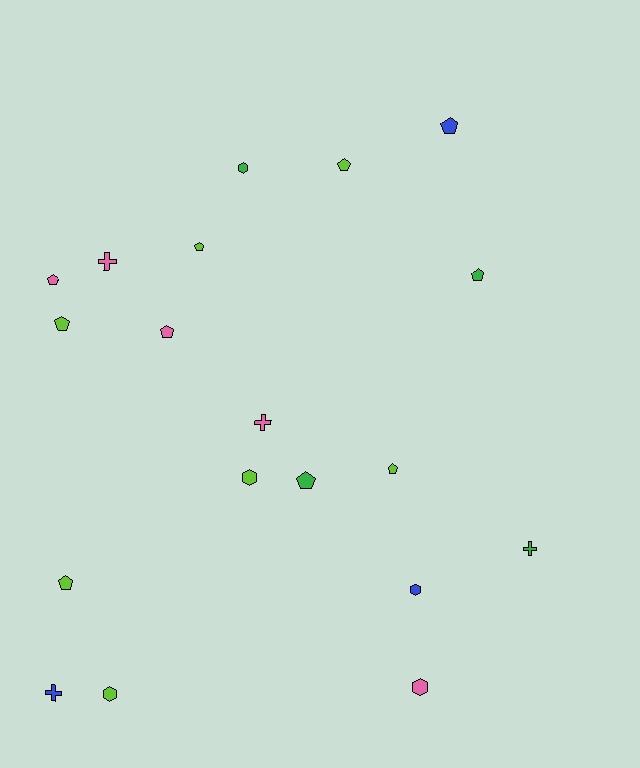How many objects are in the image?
There are 19 objects.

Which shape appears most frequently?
Pentagon, with 10 objects.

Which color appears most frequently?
Lime, with 7 objects.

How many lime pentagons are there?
There are 5 lime pentagons.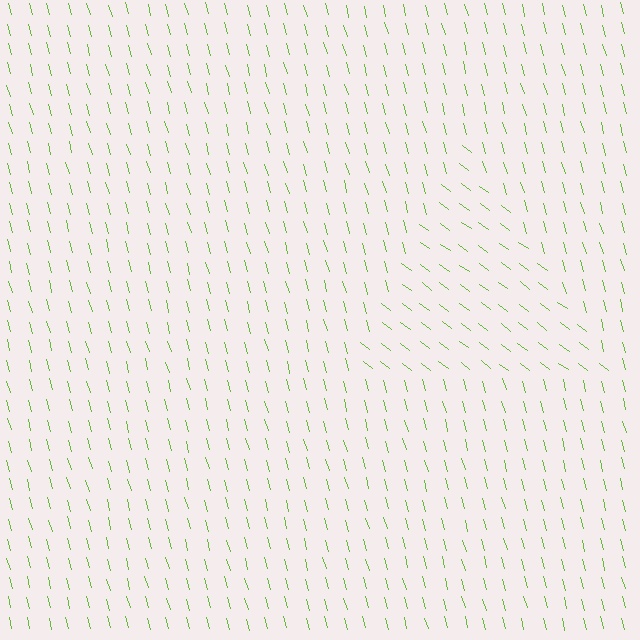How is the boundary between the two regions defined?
The boundary is defined purely by a change in line orientation (approximately 38 degrees difference). All lines are the same color and thickness.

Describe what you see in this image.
The image is filled with small lime line segments. A triangle region in the image has lines oriented differently from the surrounding lines, creating a visible texture boundary.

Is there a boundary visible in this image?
Yes, there is a texture boundary formed by a change in line orientation.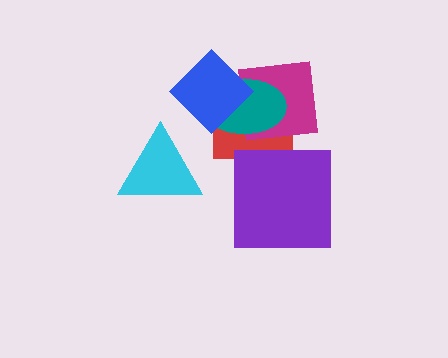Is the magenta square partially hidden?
Yes, it is partially covered by another shape.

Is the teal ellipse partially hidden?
Yes, it is partially covered by another shape.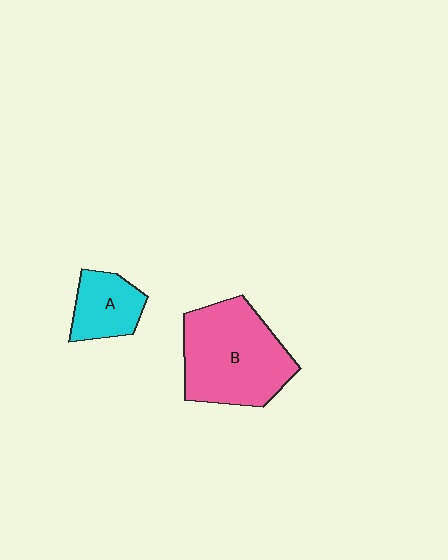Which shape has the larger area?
Shape B (pink).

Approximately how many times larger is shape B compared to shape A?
Approximately 2.3 times.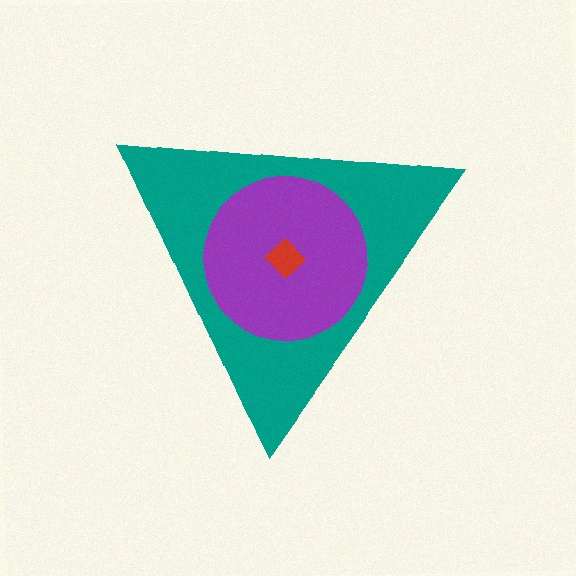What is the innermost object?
The red diamond.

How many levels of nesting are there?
3.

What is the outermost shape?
The teal triangle.